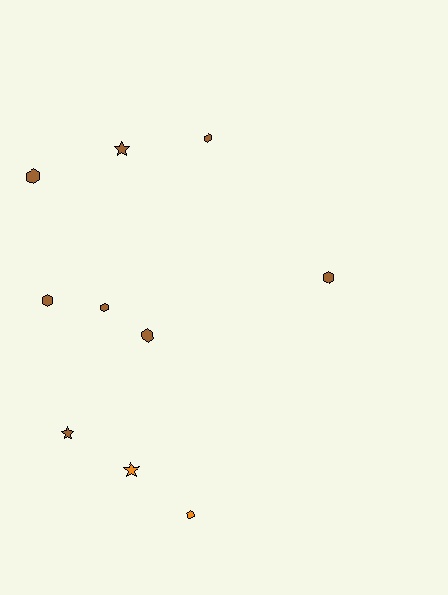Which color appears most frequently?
Brown, with 8 objects.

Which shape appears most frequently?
Hexagon, with 7 objects.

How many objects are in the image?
There are 10 objects.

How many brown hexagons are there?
There are 6 brown hexagons.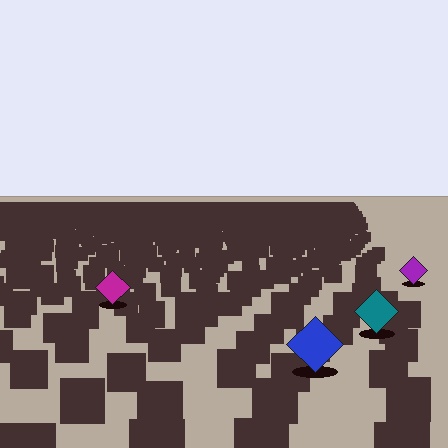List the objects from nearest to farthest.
From nearest to farthest: the blue diamond, the teal diamond, the magenta diamond, the purple diamond.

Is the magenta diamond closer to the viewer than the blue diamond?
No. The blue diamond is closer — you can tell from the texture gradient: the ground texture is coarser near it.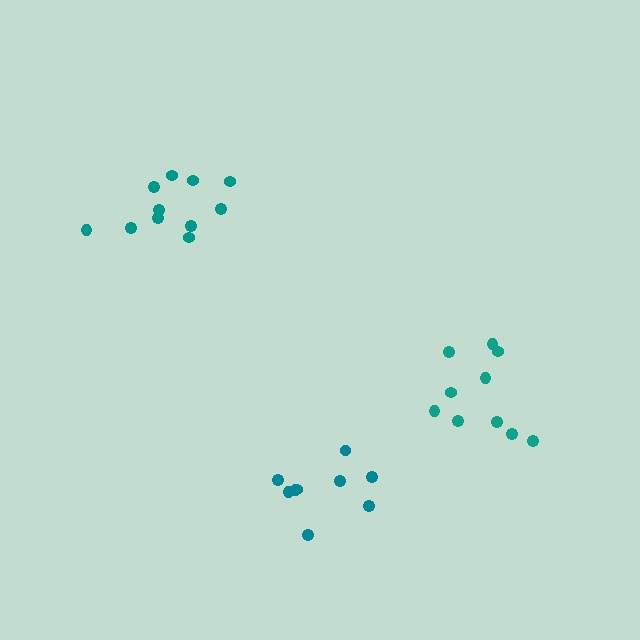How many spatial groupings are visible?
There are 3 spatial groupings.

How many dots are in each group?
Group 1: 10 dots, Group 2: 9 dots, Group 3: 11 dots (30 total).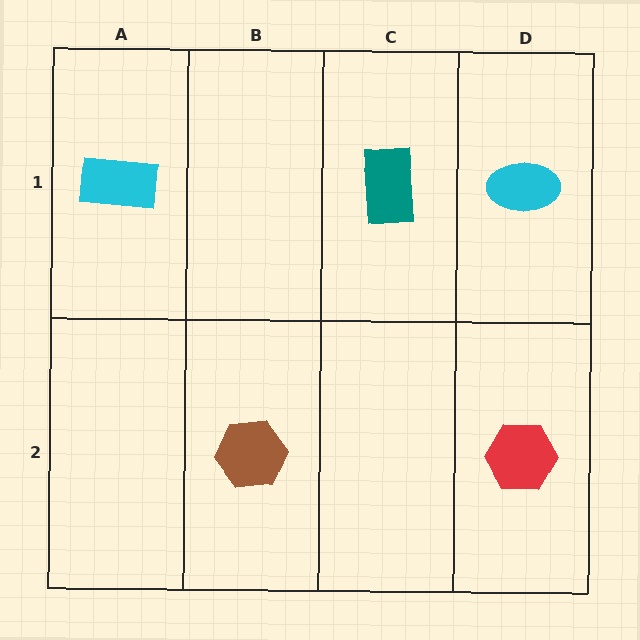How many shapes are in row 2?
2 shapes.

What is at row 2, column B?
A brown hexagon.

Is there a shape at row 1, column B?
No, that cell is empty.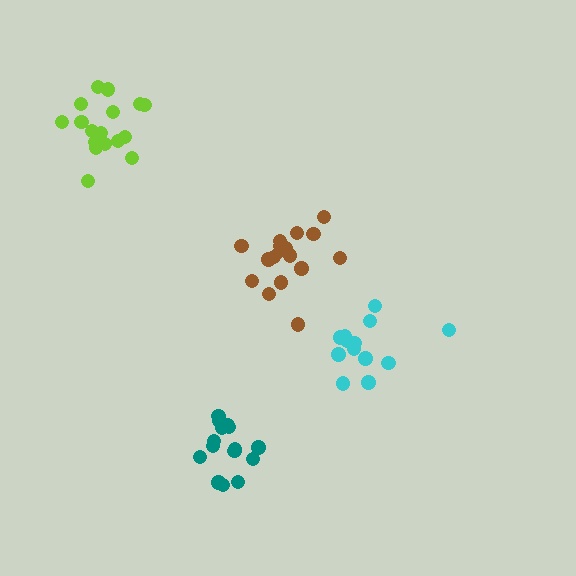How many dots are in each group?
Group 1: 13 dots, Group 2: 17 dots, Group 3: 18 dots, Group 4: 15 dots (63 total).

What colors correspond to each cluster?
The clusters are colored: cyan, brown, lime, teal.